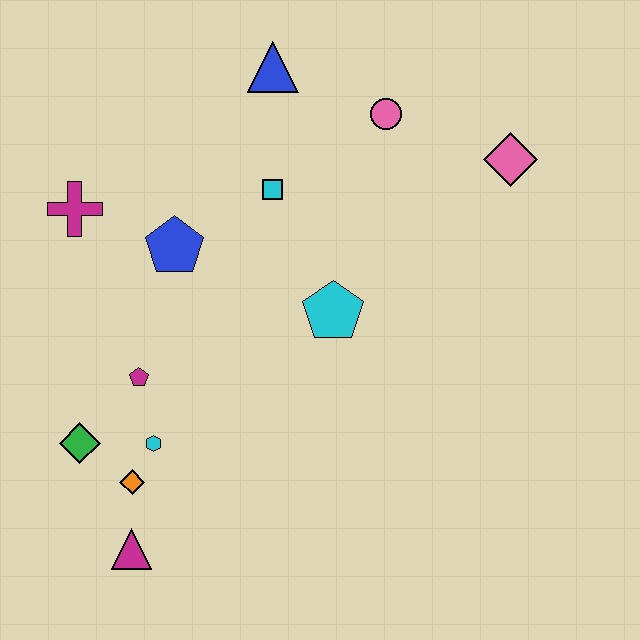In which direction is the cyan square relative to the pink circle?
The cyan square is to the left of the pink circle.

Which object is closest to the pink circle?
The blue triangle is closest to the pink circle.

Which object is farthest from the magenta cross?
The pink diamond is farthest from the magenta cross.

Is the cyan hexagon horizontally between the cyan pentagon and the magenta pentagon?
Yes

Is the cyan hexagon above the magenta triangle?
Yes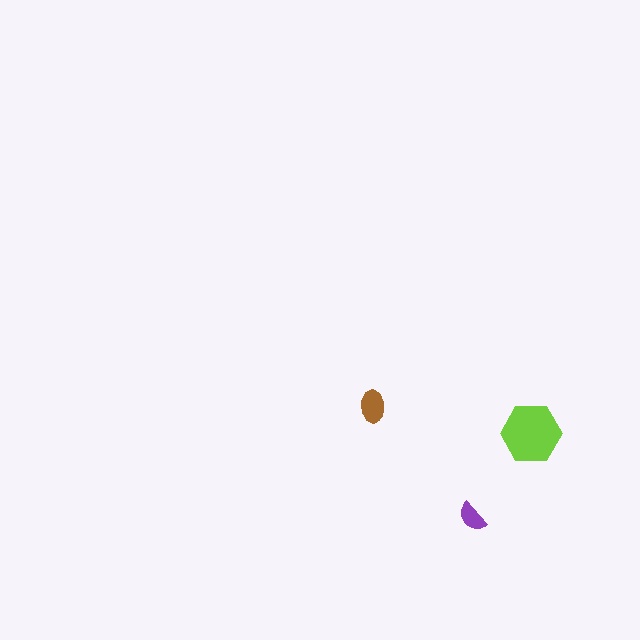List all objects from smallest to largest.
The purple semicircle, the brown ellipse, the lime hexagon.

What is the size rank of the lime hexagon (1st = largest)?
1st.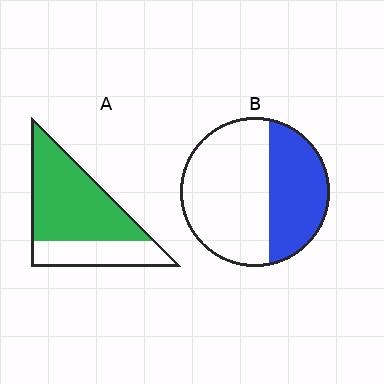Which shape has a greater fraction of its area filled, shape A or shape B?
Shape A.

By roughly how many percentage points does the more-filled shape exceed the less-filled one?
By roughly 30 percentage points (A over B).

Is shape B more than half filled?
No.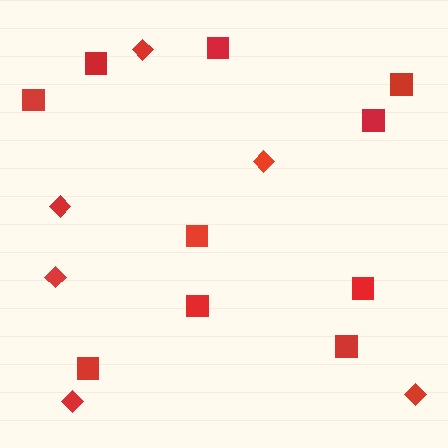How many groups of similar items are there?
There are 2 groups: one group of squares (10) and one group of diamonds (6).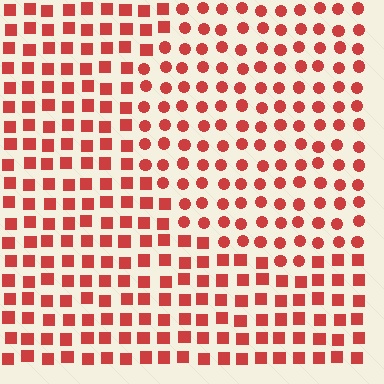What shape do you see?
I see a circle.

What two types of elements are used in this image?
The image uses circles inside the circle region and squares outside it.